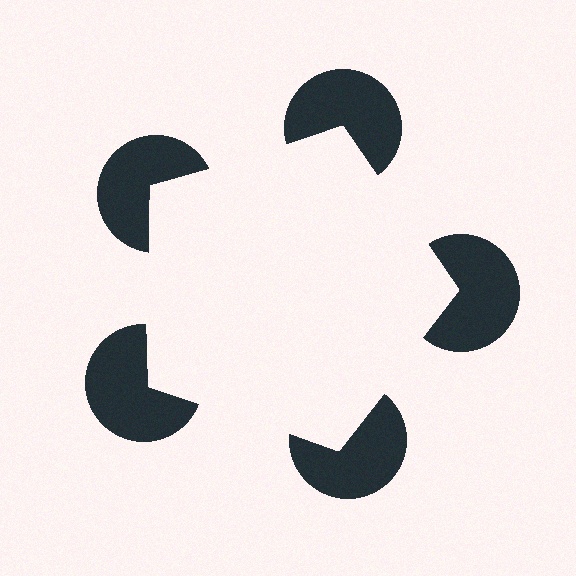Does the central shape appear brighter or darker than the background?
It typically appears slightly brighter than the background, even though no actual brightness change is drawn.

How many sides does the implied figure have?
5 sides.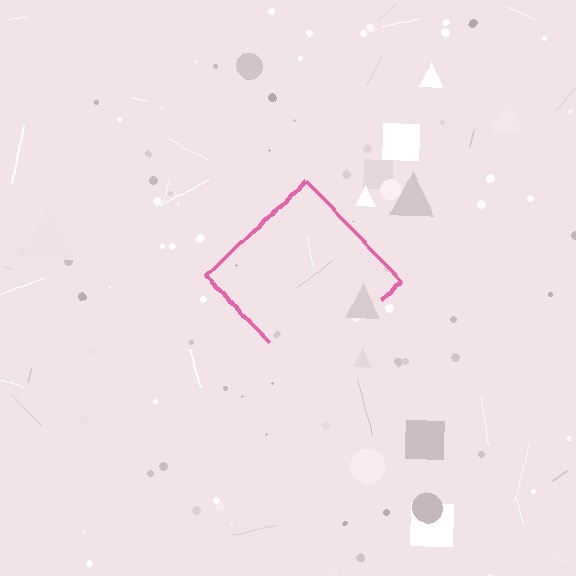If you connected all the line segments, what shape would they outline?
They would outline a diamond.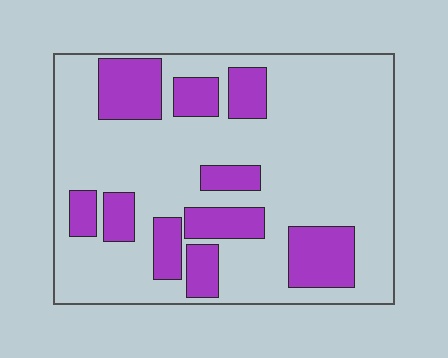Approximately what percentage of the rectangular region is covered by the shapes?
Approximately 25%.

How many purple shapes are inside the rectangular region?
10.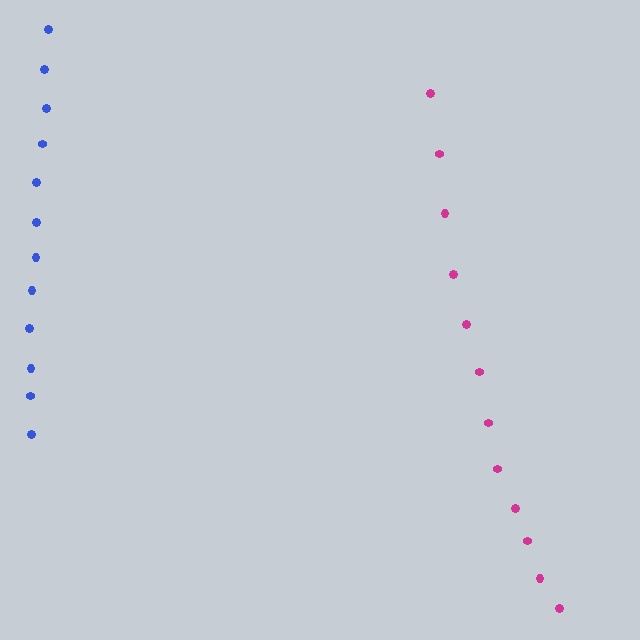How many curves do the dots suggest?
There are 2 distinct paths.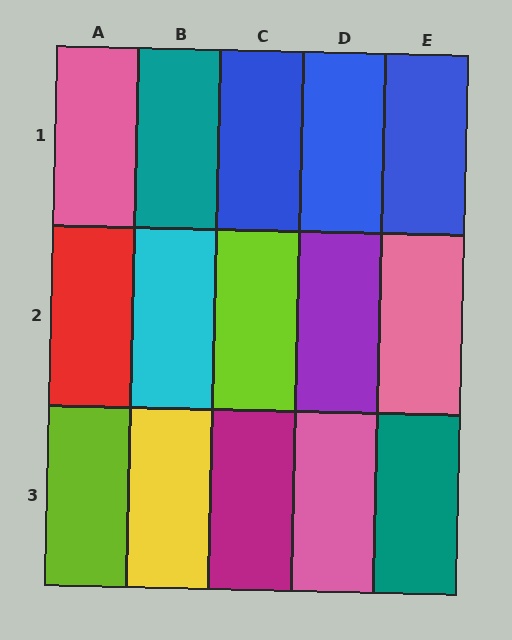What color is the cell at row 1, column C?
Blue.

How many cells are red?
1 cell is red.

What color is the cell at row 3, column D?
Pink.